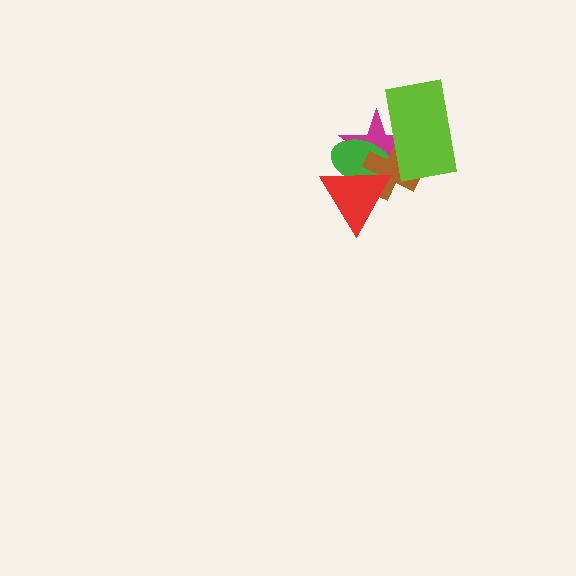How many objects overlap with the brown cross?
4 objects overlap with the brown cross.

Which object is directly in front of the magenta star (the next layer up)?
The green ellipse is directly in front of the magenta star.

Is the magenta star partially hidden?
Yes, it is partially covered by another shape.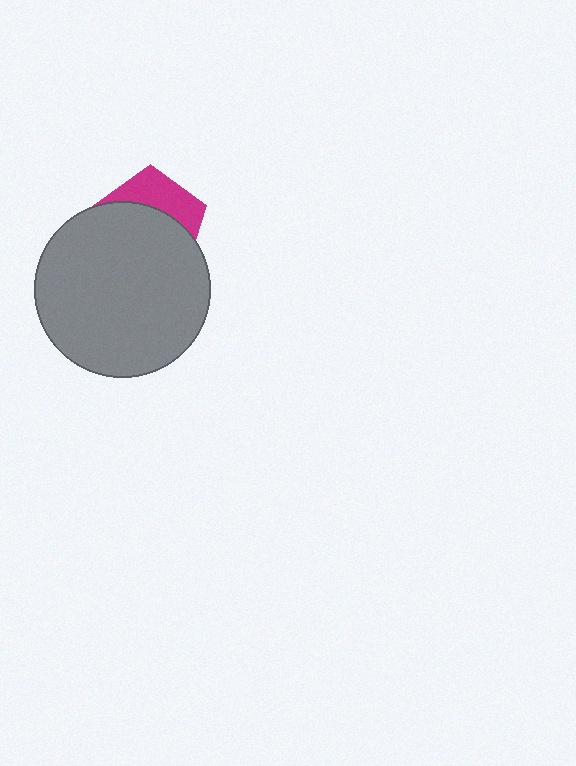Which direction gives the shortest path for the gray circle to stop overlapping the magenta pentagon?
Moving down gives the shortest separation.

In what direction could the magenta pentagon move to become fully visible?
The magenta pentagon could move up. That would shift it out from behind the gray circle entirely.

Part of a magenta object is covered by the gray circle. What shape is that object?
It is a pentagon.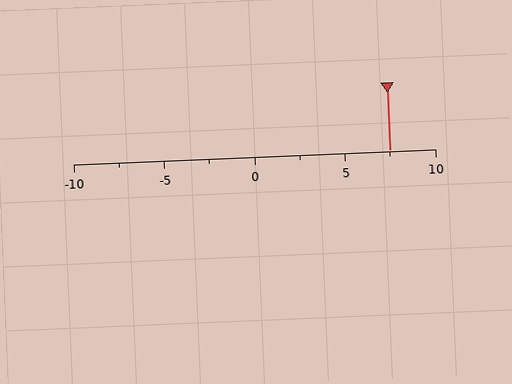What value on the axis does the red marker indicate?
The marker indicates approximately 7.5.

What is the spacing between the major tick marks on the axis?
The major ticks are spaced 5 apart.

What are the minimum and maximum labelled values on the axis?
The axis runs from -10 to 10.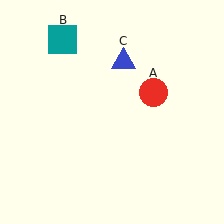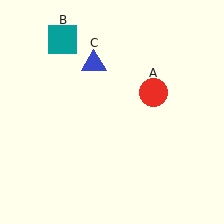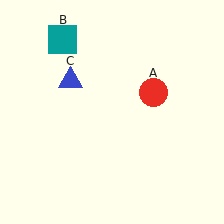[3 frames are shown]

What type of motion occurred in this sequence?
The blue triangle (object C) rotated counterclockwise around the center of the scene.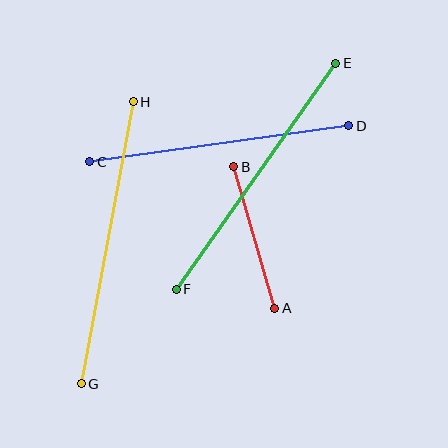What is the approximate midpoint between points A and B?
The midpoint is at approximately (254, 238) pixels.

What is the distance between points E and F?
The distance is approximately 276 pixels.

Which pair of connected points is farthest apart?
Points G and H are farthest apart.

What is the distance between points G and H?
The distance is approximately 287 pixels.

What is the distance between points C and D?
The distance is approximately 262 pixels.